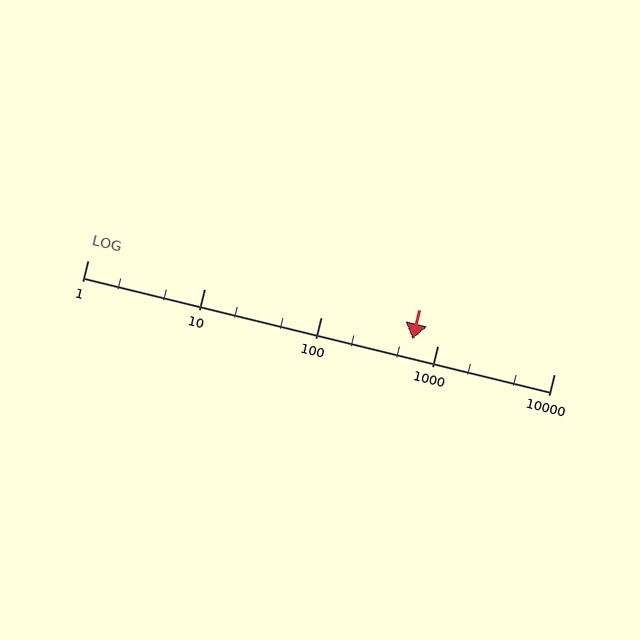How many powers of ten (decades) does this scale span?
The scale spans 4 decades, from 1 to 10000.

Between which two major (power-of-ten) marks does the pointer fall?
The pointer is between 100 and 1000.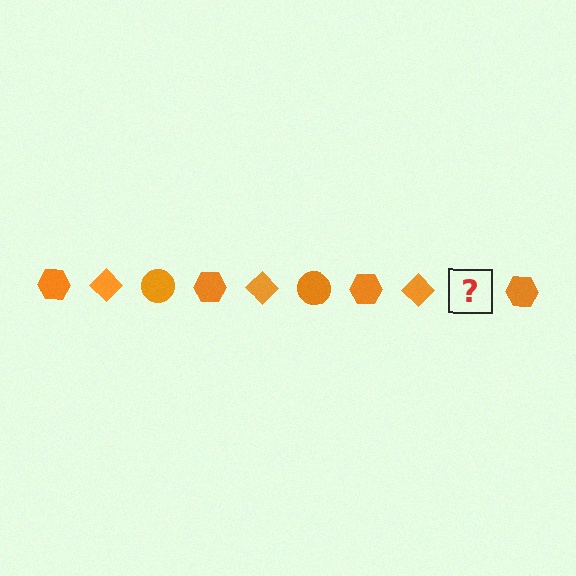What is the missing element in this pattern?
The missing element is an orange circle.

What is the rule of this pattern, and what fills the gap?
The rule is that the pattern cycles through hexagon, diamond, circle shapes in orange. The gap should be filled with an orange circle.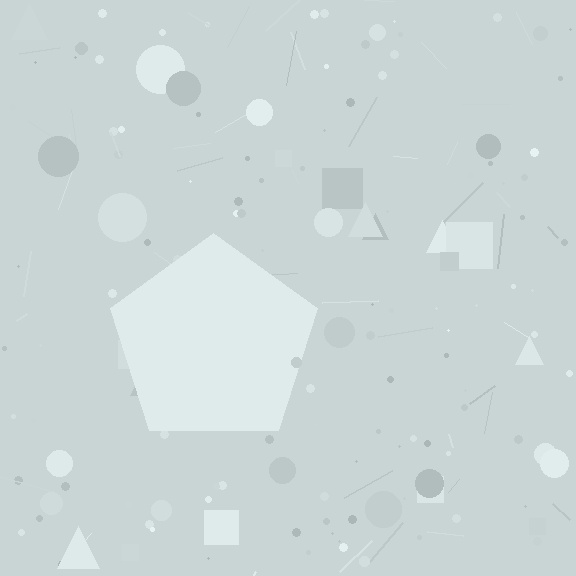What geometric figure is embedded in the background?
A pentagon is embedded in the background.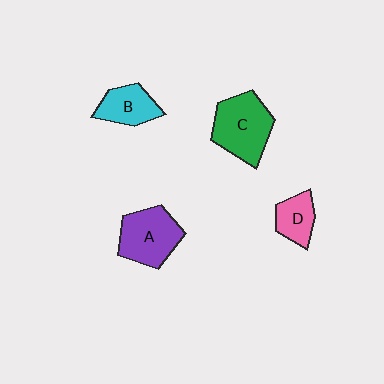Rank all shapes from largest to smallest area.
From largest to smallest: C (green), A (purple), B (cyan), D (pink).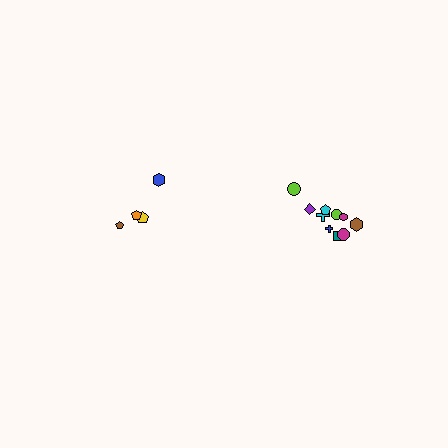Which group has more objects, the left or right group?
The right group.